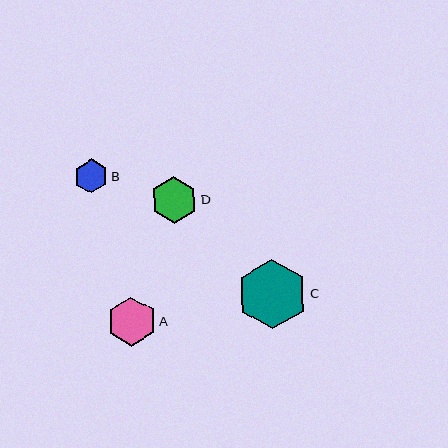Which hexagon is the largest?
Hexagon C is the largest with a size of approximately 70 pixels.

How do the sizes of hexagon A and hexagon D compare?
Hexagon A and hexagon D are approximately the same size.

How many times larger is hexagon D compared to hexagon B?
Hexagon D is approximately 1.4 times the size of hexagon B.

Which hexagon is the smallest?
Hexagon B is the smallest with a size of approximately 34 pixels.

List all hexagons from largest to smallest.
From largest to smallest: C, A, D, B.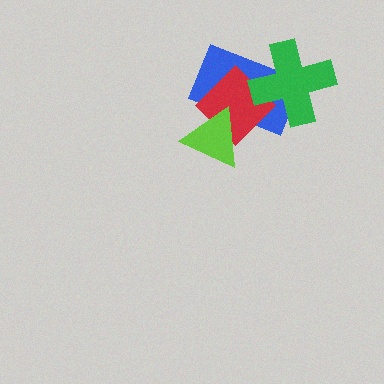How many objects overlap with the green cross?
2 objects overlap with the green cross.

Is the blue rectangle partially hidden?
Yes, it is partially covered by another shape.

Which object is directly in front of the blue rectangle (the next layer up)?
The red diamond is directly in front of the blue rectangle.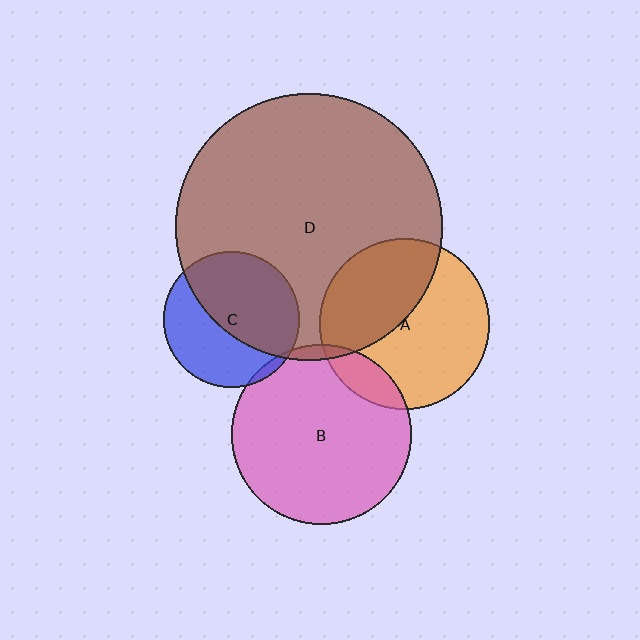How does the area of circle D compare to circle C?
Approximately 3.9 times.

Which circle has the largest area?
Circle D (brown).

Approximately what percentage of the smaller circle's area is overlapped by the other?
Approximately 55%.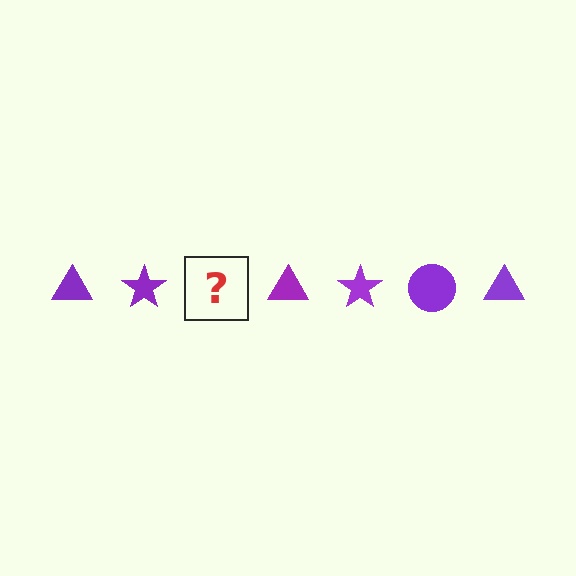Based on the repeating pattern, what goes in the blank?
The blank should be a purple circle.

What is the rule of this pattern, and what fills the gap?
The rule is that the pattern cycles through triangle, star, circle shapes in purple. The gap should be filled with a purple circle.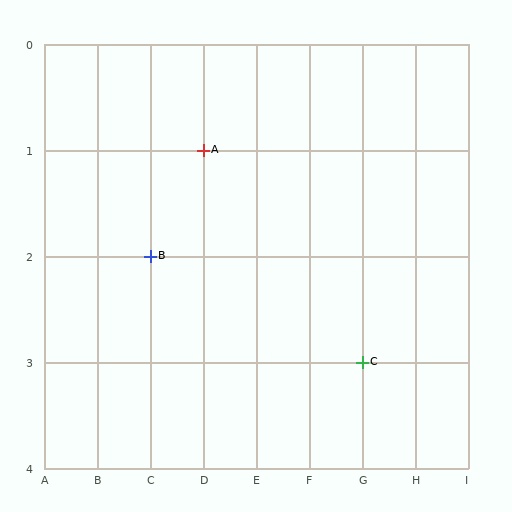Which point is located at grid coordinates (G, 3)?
Point C is at (G, 3).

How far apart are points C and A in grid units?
Points C and A are 3 columns and 2 rows apart (about 3.6 grid units diagonally).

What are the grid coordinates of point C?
Point C is at grid coordinates (G, 3).